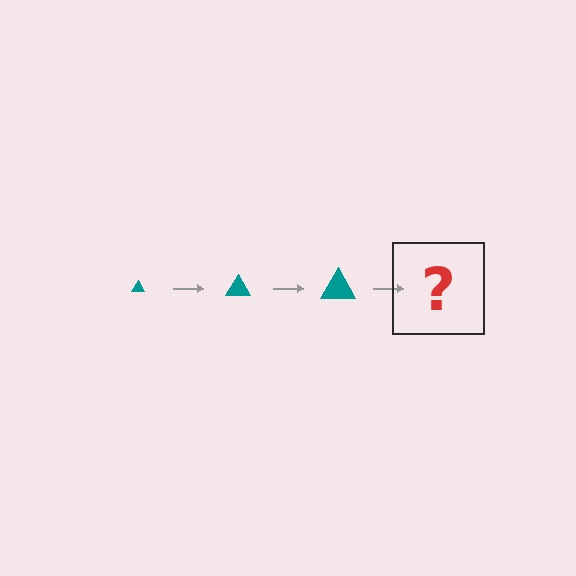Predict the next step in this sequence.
The next step is a teal triangle, larger than the previous one.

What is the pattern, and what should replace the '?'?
The pattern is that the triangle gets progressively larger each step. The '?' should be a teal triangle, larger than the previous one.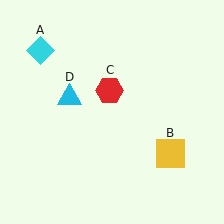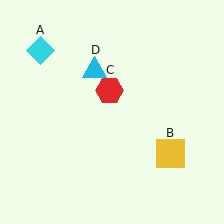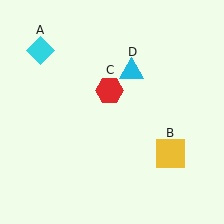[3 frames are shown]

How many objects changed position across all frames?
1 object changed position: cyan triangle (object D).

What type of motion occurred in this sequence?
The cyan triangle (object D) rotated clockwise around the center of the scene.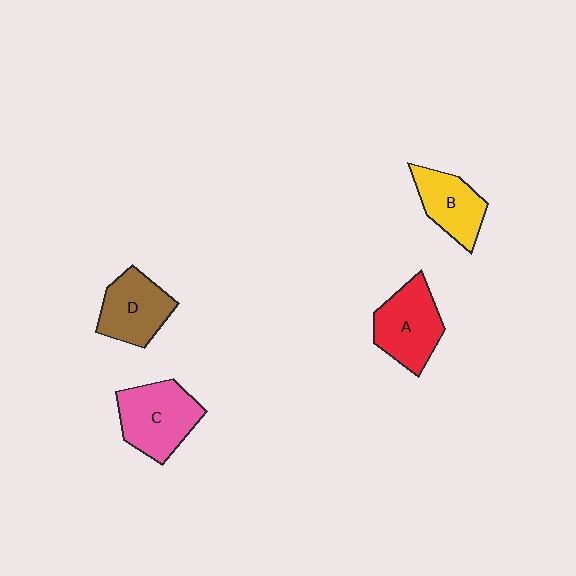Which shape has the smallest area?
Shape B (yellow).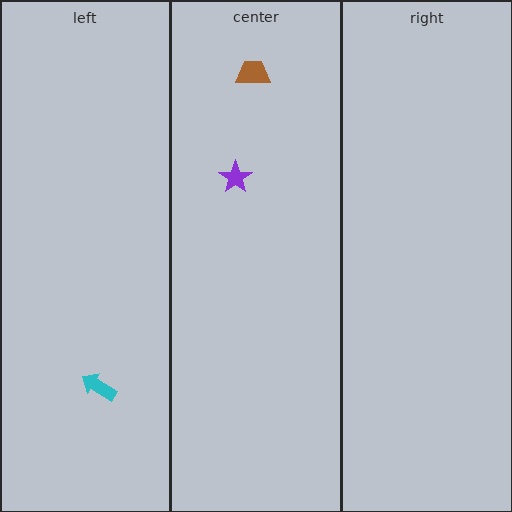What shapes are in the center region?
The brown trapezoid, the purple star.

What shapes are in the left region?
The cyan arrow.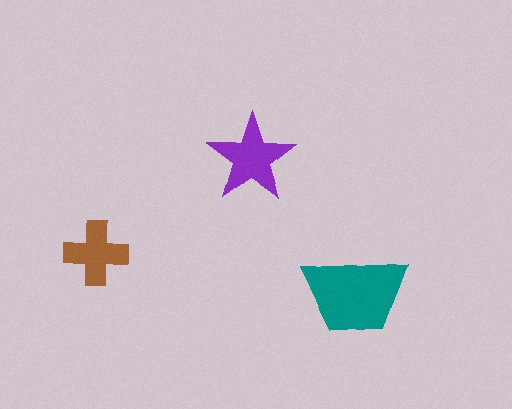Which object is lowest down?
The teal trapezoid is bottommost.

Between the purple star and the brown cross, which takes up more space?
The purple star.